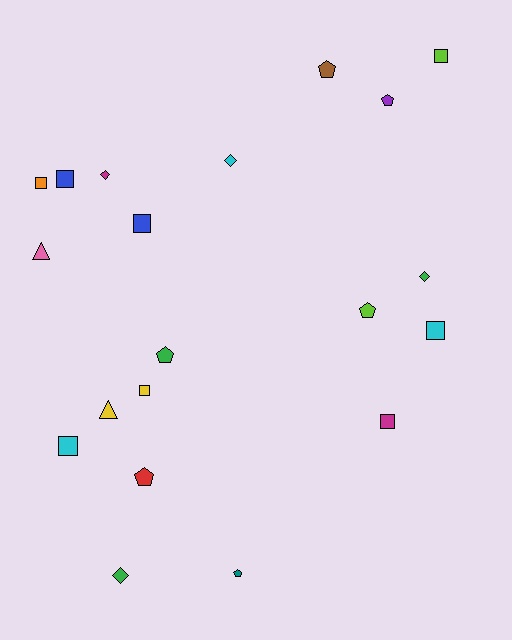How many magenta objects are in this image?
There are 2 magenta objects.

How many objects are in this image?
There are 20 objects.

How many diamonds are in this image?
There are 4 diamonds.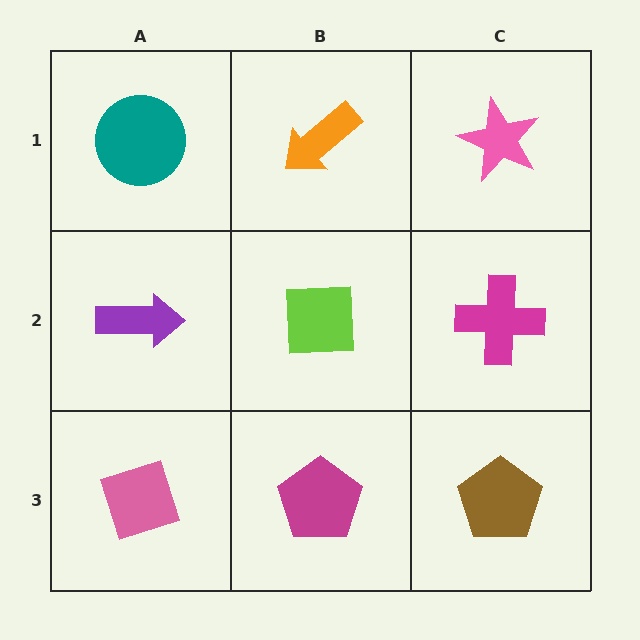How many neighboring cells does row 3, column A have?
2.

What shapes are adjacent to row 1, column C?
A magenta cross (row 2, column C), an orange arrow (row 1, column B).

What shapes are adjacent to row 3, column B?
A lime square (row 2, column B), a pink diamond (row 3, column A), a brown pentagon (row 3, column C).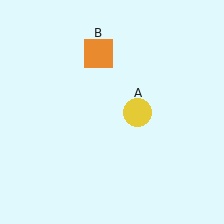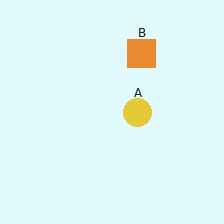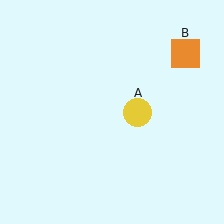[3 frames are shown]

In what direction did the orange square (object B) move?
The orange square (object B) moved right.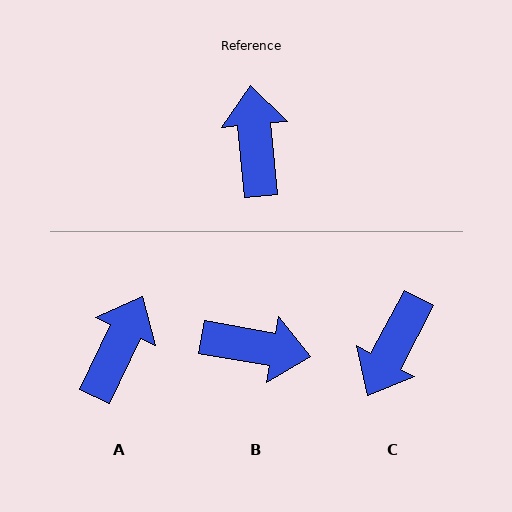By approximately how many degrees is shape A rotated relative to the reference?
Approximately 31 degrees clockwise.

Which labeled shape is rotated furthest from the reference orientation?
C, about 147 degrees away.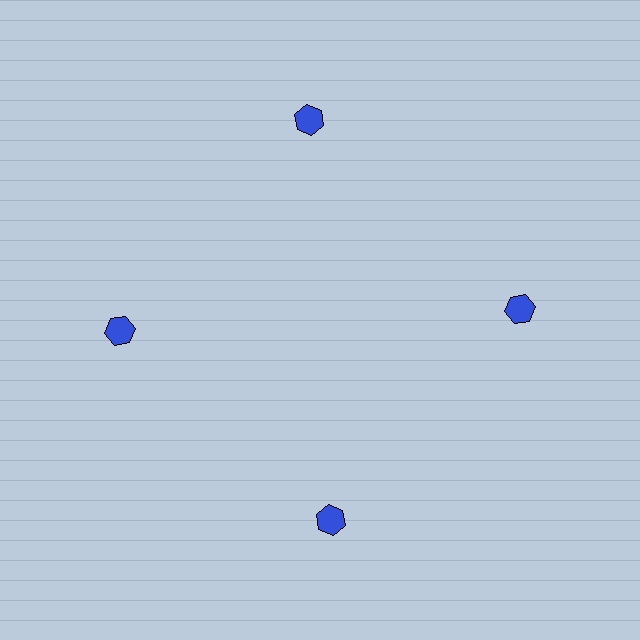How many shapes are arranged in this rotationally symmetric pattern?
There are 4 shapes, arranged in 4 groups of 1.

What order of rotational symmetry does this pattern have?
This pattern has 4-fold rotational symmetry.